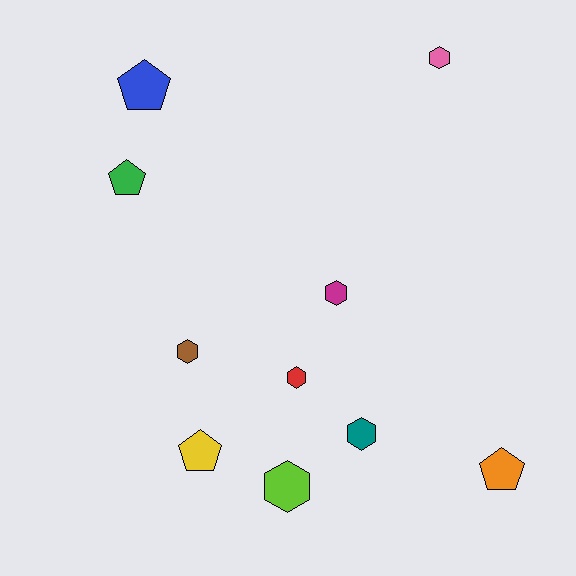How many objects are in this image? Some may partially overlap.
There are 10 objects.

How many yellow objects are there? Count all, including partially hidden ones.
There is 1 yellow object.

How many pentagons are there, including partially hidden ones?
There are 4 pentagons.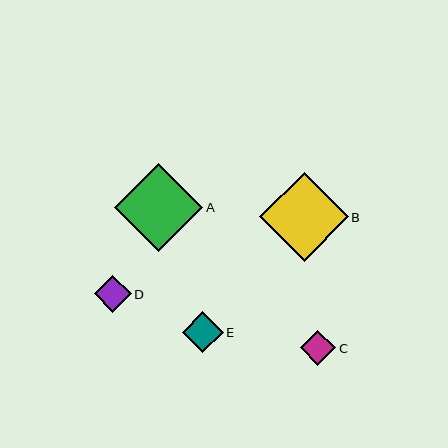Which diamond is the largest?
Diamond A is the largest with a size of approximately 89 pixels.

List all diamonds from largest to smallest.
From largest to smallest: A, B, E, D, C.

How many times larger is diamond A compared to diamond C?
Diamond A is approximately 2.5 times the size of diamond C.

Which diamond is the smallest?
Diamond C is the smallest with a size of approximately 36 pixels.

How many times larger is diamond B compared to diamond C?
Diamond B is approximately 2.5 times the size of diamond C.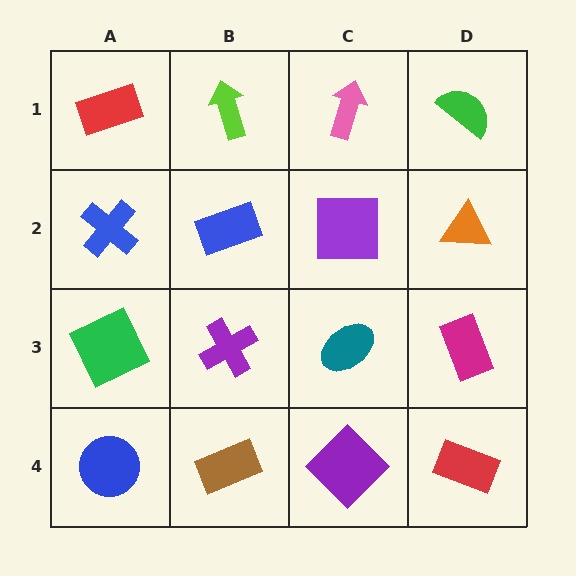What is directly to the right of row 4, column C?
A red rectangle.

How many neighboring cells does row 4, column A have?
2.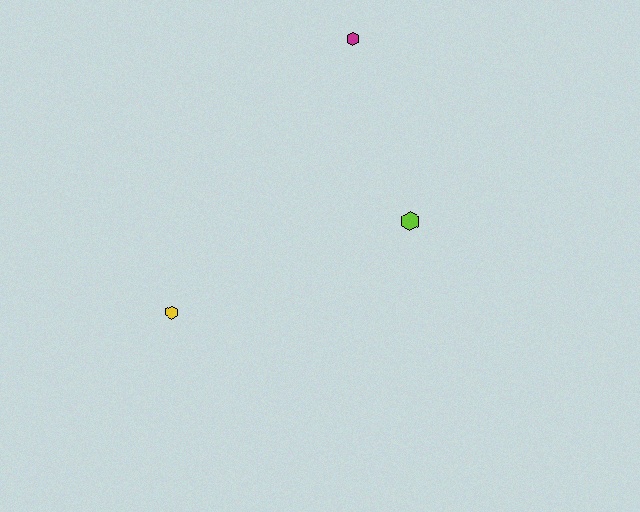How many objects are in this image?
There are 3 objects.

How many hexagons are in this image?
There are 3 hexagons.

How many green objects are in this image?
There are no green objects.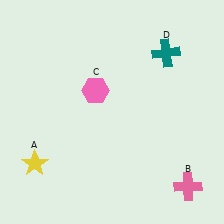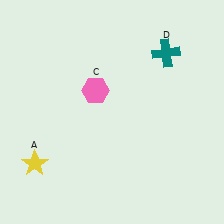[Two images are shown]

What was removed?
The pink cross (B) was removed in Image 2.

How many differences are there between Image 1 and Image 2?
There is 1 difference between the two images.